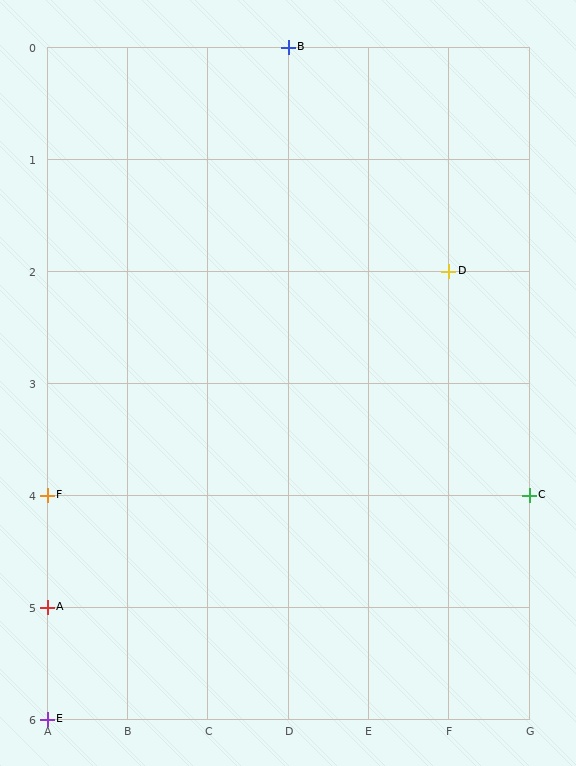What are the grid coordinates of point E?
Point E is at grid coordinates (A, 6).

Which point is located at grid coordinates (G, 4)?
Point C is at (G, 4).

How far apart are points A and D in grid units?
Points A and D are 5 columns and 3 rows apart (about 5.8 grid units diagonally).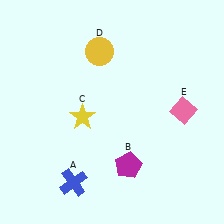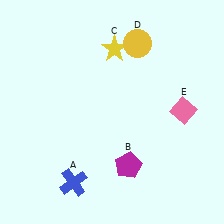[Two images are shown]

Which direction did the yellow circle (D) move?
The yellow circle (D) moved right.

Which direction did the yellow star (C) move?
The yellow star (C) moved up.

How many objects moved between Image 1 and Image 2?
2 objects moved between the two images.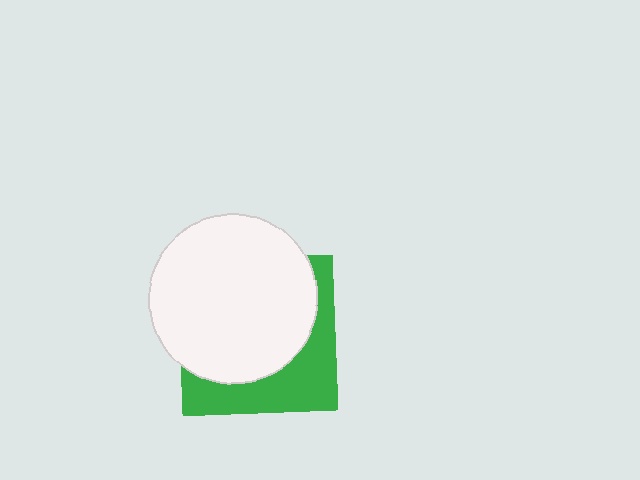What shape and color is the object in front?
The object in front is a white circle.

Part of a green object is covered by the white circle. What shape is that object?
It is a square.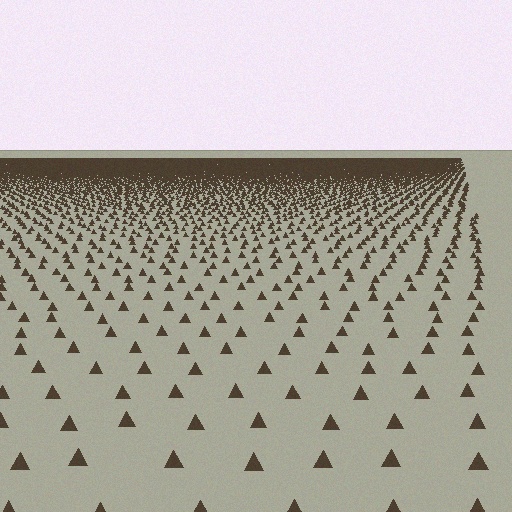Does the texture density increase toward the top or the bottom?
Density increases toward the top.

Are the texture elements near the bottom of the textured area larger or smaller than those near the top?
Larger. Near the bottom, elements are closer to the viewer and appear at a bigger on-screen size.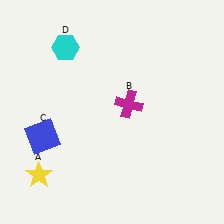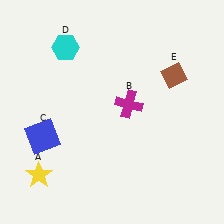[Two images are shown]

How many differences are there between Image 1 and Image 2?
There is 1 difference between the two images.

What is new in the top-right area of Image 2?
A brown diamond (E) was added in the top-right area of Image 2.